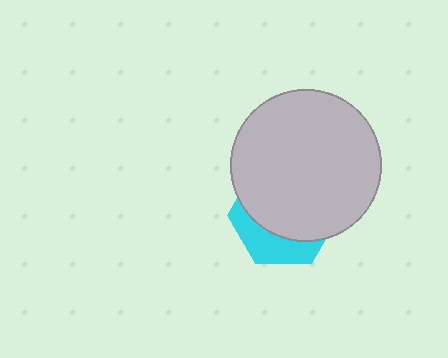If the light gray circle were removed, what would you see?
You would see the complete cyan hexagon.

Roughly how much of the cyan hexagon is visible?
A small part of it is visible (roughly 30%).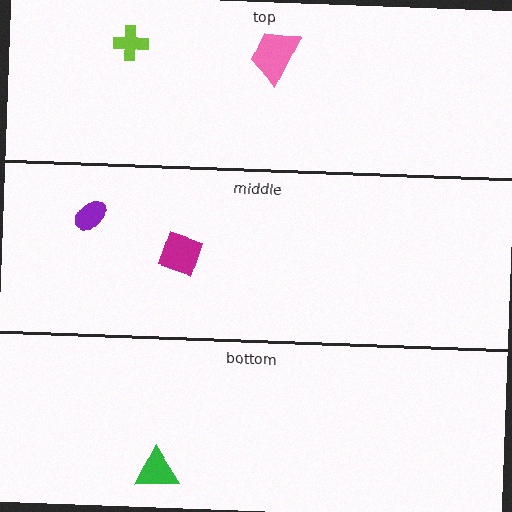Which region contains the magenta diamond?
The middle region.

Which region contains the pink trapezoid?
The top region.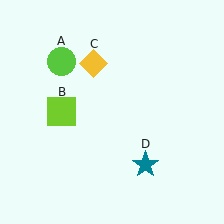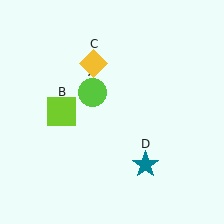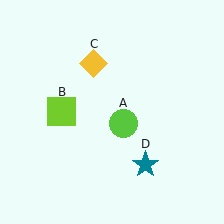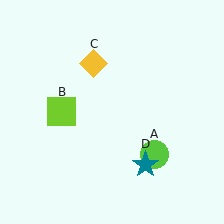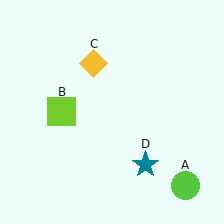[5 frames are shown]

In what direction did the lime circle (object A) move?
The lime circle (object A) moved down and to the right.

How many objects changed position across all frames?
1 object changed position: lime circle (object A).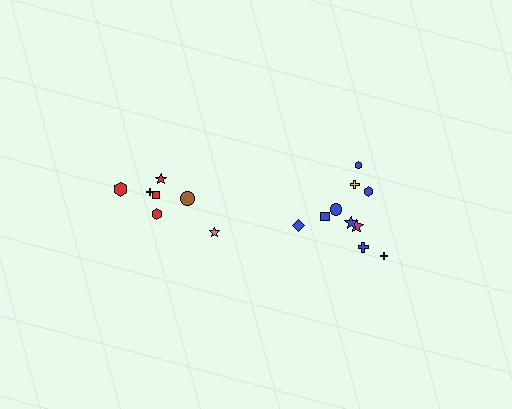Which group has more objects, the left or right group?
The right group.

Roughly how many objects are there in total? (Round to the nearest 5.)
Roughly 15 objects in total.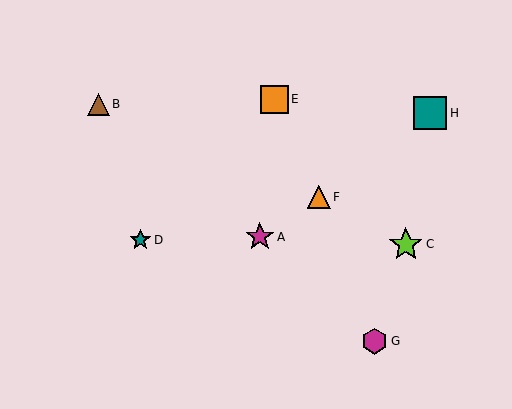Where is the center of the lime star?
The center of the lime star is at (406, 244).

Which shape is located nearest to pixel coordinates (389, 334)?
The magenta hexagon (labeled G) at (375, 341) is nearest to that location.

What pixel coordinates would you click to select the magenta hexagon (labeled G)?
Click at (375, 341) to select the magenta hexagon G.